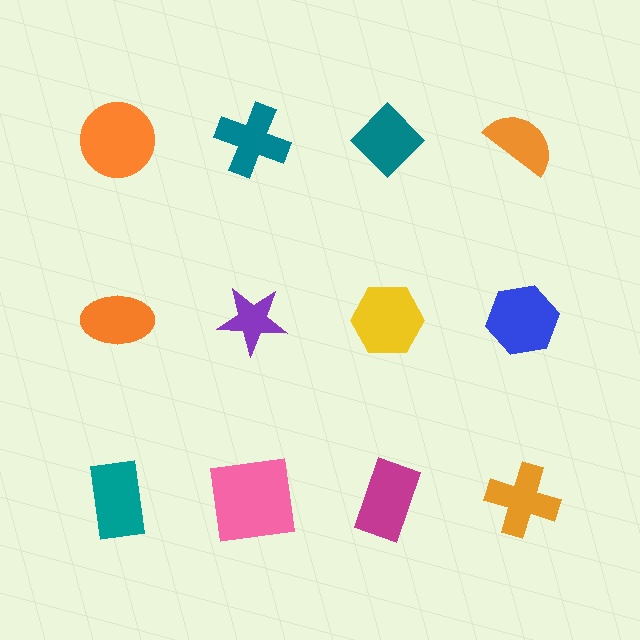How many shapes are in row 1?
4 shapes.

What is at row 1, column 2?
A teal cross.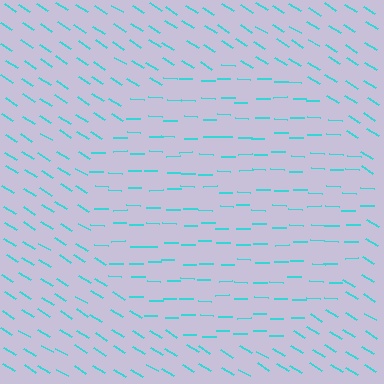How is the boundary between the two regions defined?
The boundary is defined purely by a change in line orientation (approximately 31 degrees difference). All lines are the same color and thickness.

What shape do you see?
I see a circle.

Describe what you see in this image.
The image is filled with small cyan line segments. A circle region in the image has lines oriented differently from the surrounding lines, creating a visible texture boundary.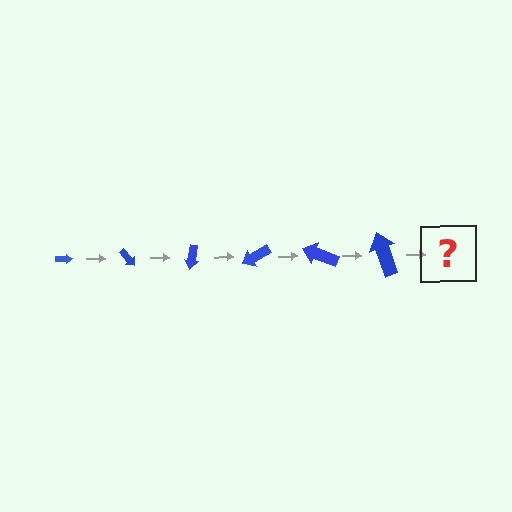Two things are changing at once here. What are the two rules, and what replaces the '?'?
The two rules are that the arrow grows larger each step and it rotates 50 degrees each step. The '?' should be an arrow, larger than the previous one and rotated 300 degrees from the start.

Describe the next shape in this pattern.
It should be an arrow, larger than the previous one and rotated 300 degrees from the start.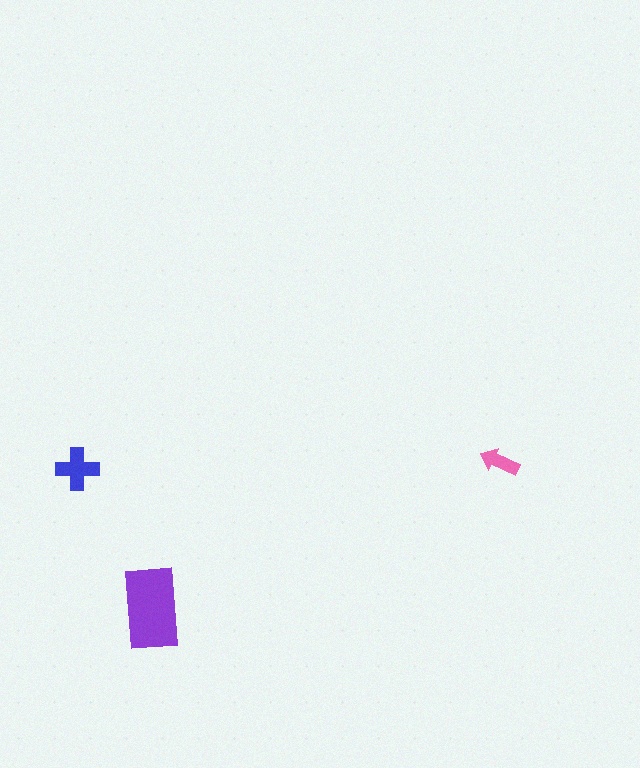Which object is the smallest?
The pink arrow.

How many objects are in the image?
There are 3 objects in the image.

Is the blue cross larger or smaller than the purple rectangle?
Smaller.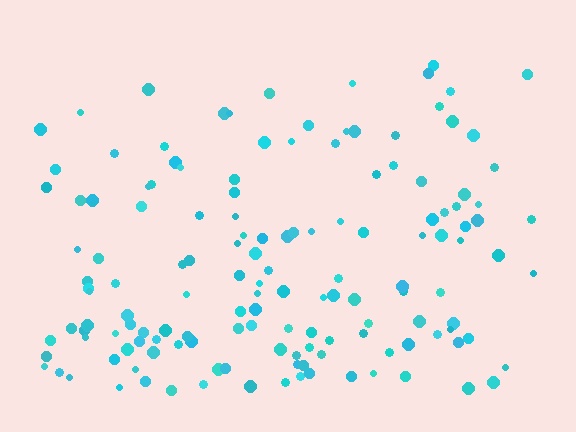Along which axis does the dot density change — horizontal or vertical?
Vertical.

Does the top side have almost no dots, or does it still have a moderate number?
Still a moderate number, just noticeably fewer than the bottom.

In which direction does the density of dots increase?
From top to bottom, with the bottom side densest.